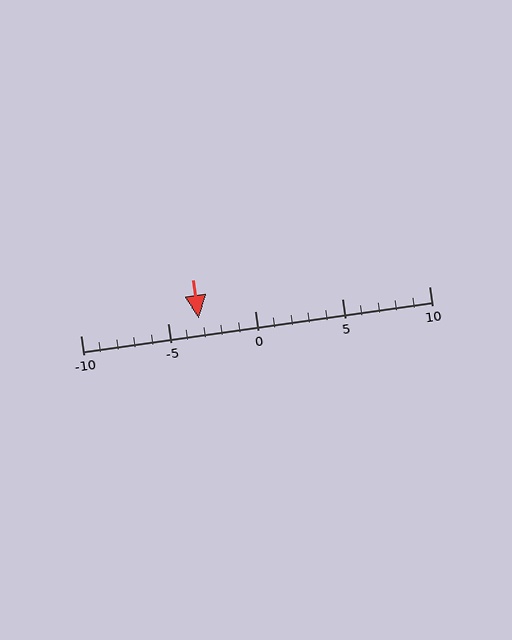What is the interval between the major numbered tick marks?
The major tick marks are spaced 5 units apart.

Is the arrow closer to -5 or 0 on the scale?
The arrow is closer to -5.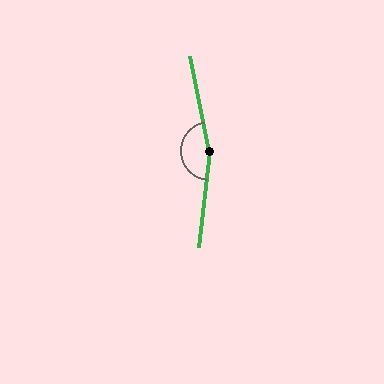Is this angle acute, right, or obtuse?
It is obtuse.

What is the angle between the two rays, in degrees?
Approximately 162 degrees.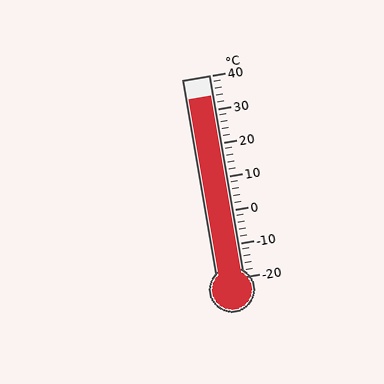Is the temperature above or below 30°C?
The temperature is above 30°C.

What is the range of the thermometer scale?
The thermometer scale ranges from -20°C to 40°C.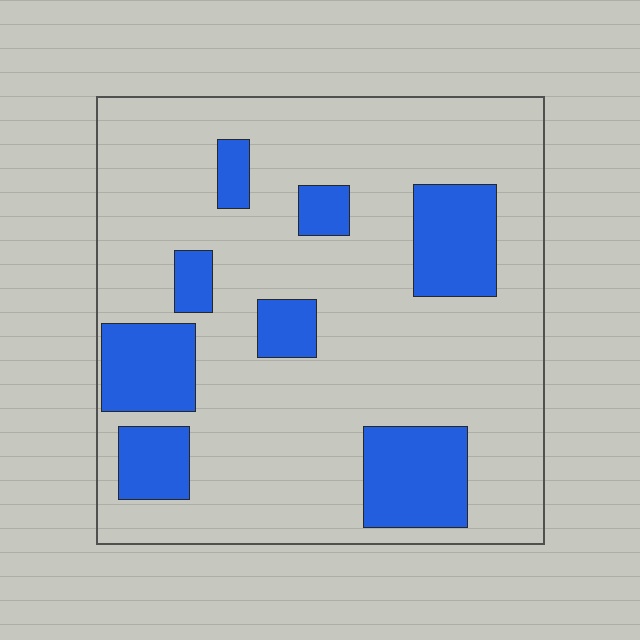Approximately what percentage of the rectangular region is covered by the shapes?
Approximately 20%.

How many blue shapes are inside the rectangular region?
8.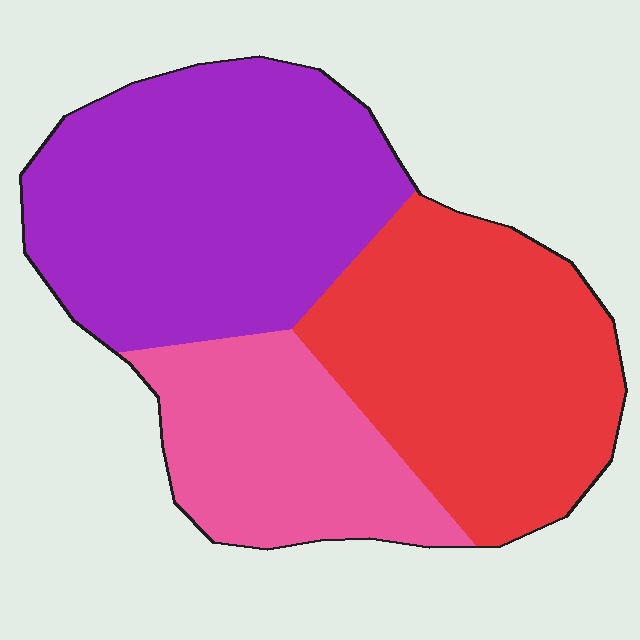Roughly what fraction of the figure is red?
Red covers around 35% of the figure.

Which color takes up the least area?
Pink, at roughly 25%.